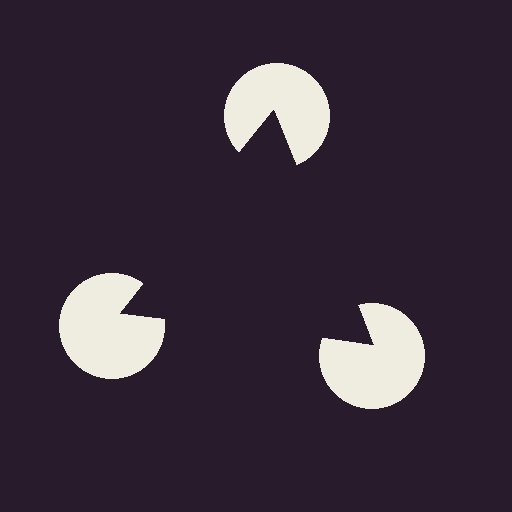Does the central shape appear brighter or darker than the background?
It typically appears slightly darker than the background, even though no actual brightness change is drawn.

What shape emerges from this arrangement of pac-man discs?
An illusory triangle — its edges are inferred from the aligned wedge cuts in the pac-man discs, not physically drawn.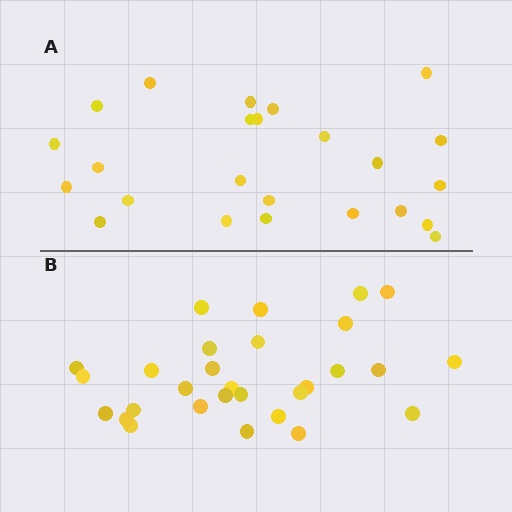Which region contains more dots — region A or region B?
Region B (the bottom region) has more dots.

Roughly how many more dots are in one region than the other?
Region B has about 5 more dots than region A.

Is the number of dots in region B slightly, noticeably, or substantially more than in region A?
Region B has only slightly more — the two regions are fairly close. The ratio is roughly 1.2 to 1.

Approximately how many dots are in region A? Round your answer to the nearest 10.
About 20 dots. (The exact count is 24, which rounds to 20.)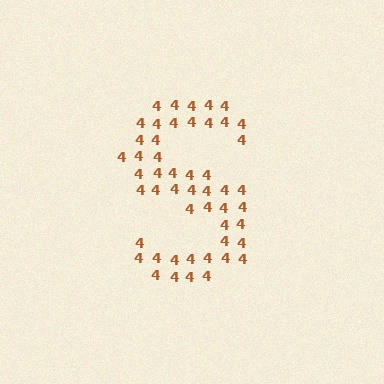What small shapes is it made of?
It is made of small digit 4's.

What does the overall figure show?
The overall figure shows the letter S.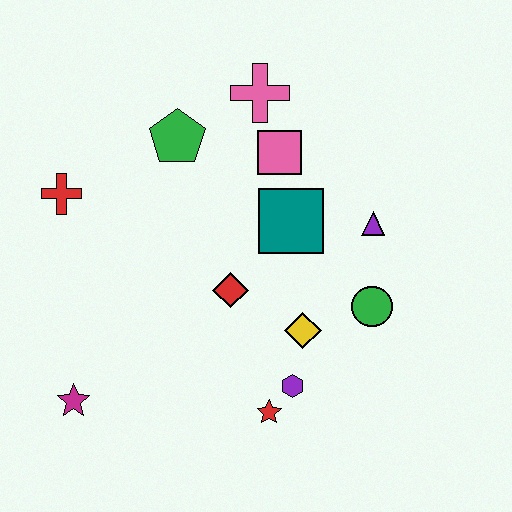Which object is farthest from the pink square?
The magenta star is farthest from the pink square.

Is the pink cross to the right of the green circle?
No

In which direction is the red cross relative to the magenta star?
The red cross is above the magenta star.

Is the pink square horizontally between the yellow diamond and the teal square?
No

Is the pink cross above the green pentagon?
Yes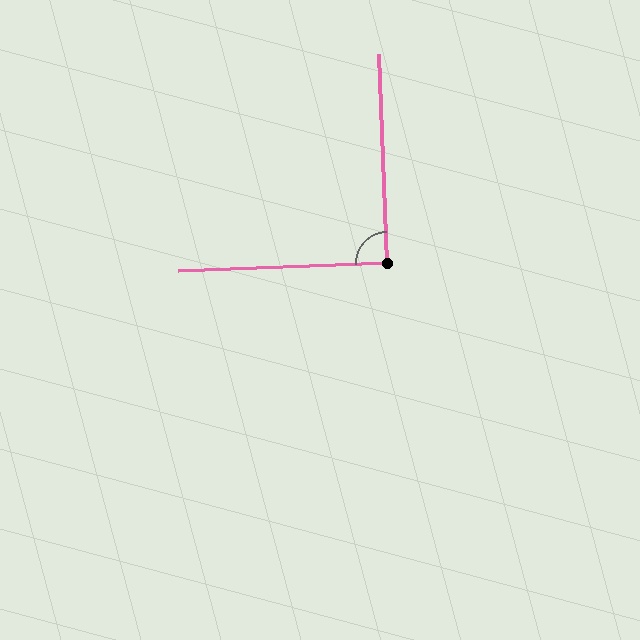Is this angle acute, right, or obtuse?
It is approximately a right angle.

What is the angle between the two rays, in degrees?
Approximately 90 degrees.